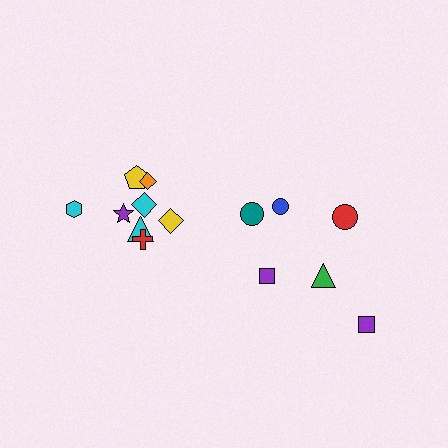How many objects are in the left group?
There are 8 objects.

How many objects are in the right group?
There are 6 objects.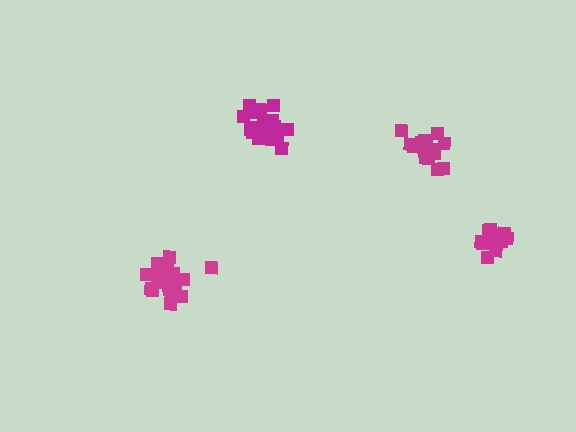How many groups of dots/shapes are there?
There are 4 groups.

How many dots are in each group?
Group 1: 15 dots, Group 2: 21 dots, Group 3: 20 dots, Group 4: 21 dots (77 total).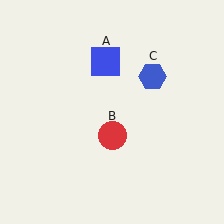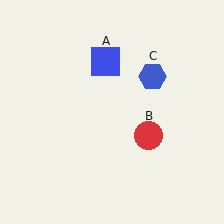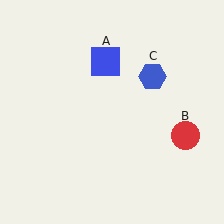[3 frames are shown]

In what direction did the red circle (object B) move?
The red circle (object B) moved right.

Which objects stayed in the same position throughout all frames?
Blue square (object A) and blue hexagon (object C) remained stationary.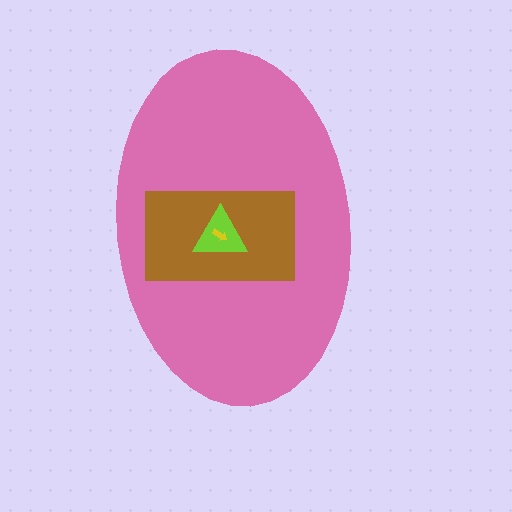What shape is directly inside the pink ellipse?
The brown rectangle.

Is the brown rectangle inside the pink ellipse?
Yes.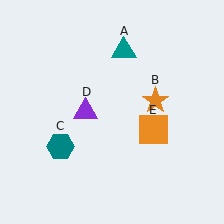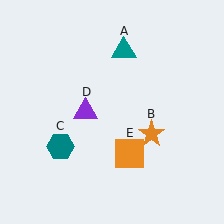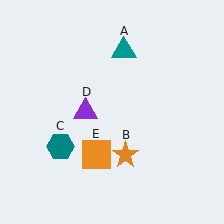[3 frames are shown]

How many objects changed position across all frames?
2 objects changed position: orange star (object B), orange square (object E).